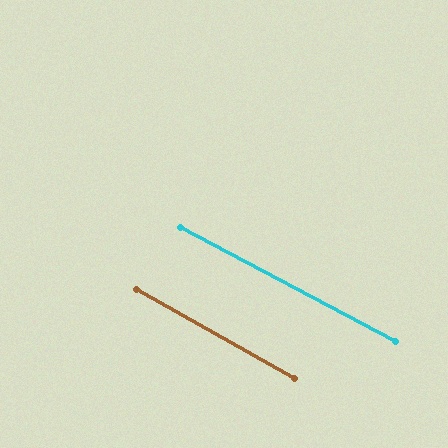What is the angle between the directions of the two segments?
Approximately 1 degree.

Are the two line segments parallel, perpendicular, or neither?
Parallel — their directions differ by only 1.4°.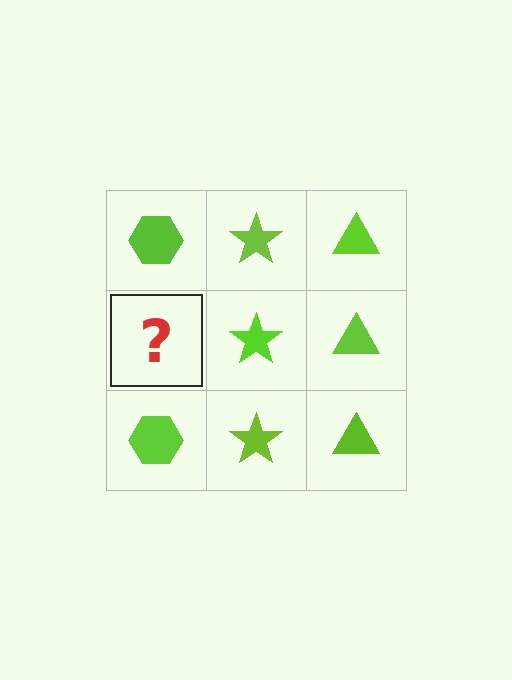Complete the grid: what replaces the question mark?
The question mark should be replaced with a lime hexagon.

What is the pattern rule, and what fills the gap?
The rule is that each column has a consistent shape. The gap should be filled with a lime hexagon.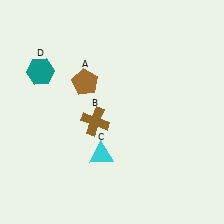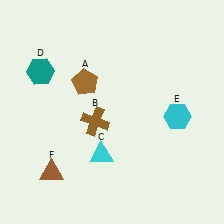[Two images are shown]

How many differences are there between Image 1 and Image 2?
There are 2 differences between the two images.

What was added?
A cyan hexagon (E), a brown triangle (F) were added in Image 2.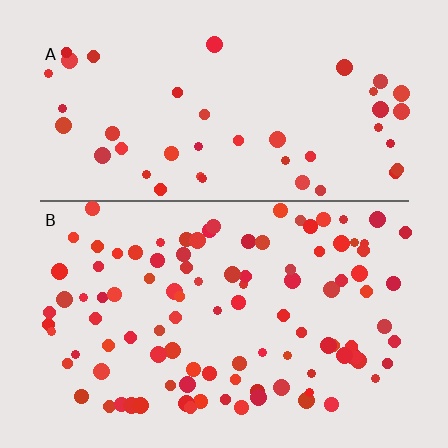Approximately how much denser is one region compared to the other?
Approximately 2.3× — region B over region A.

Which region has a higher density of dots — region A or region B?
B (the bottom).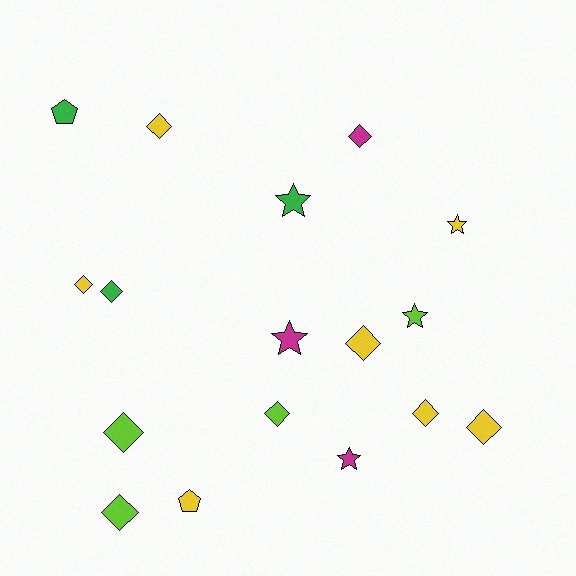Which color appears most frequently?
Yellow, with 7 objects.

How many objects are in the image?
There are 17 objects.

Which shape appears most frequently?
Diamond, with 10 objects.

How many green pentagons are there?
There is 1 green pentagon.